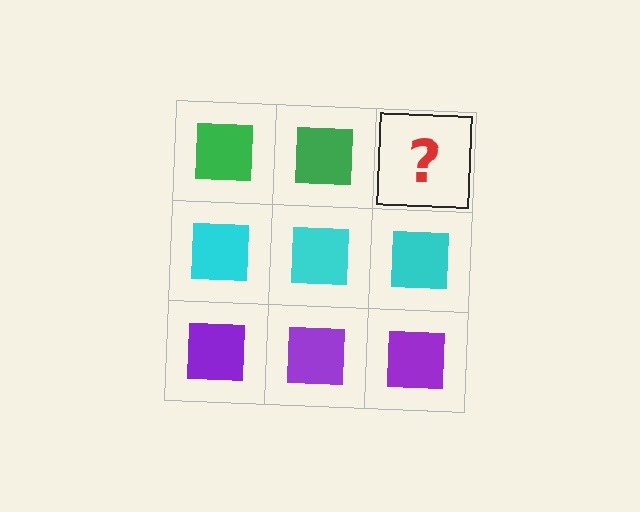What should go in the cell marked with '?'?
The missing cell should contain a green square.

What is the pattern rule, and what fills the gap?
The rule is that each row has a consistent color. The gap should be filled with a green square.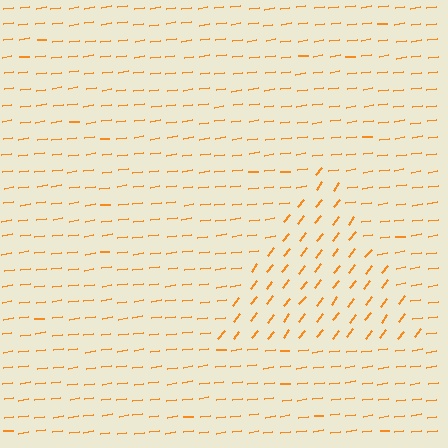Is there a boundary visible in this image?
Yes, there is a texture boundary formed by a change in line orientation.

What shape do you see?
I see a triangle.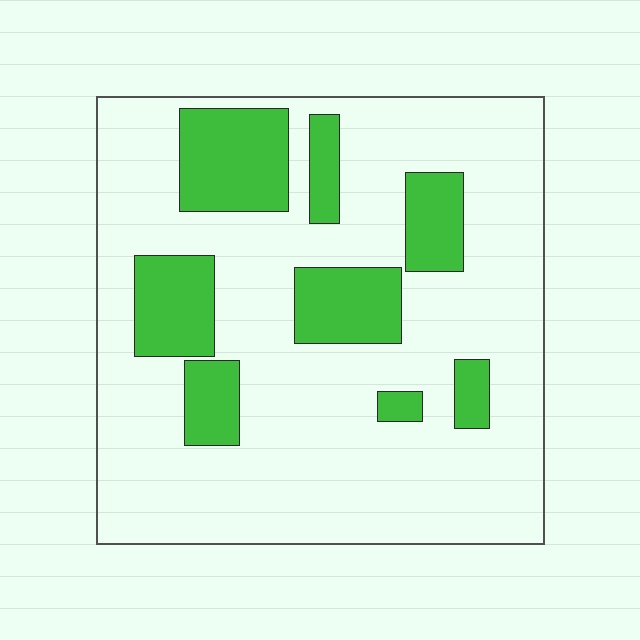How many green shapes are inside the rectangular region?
8.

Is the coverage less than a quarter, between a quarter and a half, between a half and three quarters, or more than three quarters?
Less than a quarter.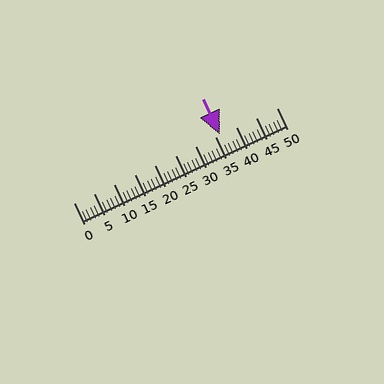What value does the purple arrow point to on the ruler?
The purple arrow points to approximately 36.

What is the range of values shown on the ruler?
The ruler shows values from 0 to 50.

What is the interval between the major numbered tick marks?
The major tick marks are spaced 5 units apart.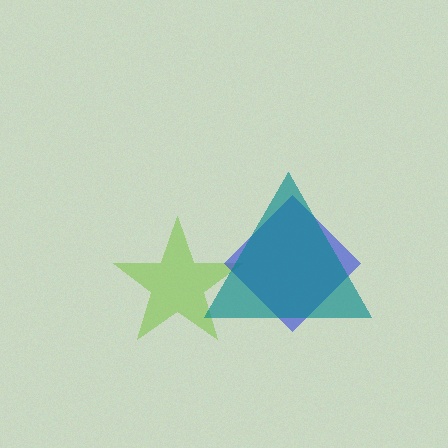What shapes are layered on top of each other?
The layered shapes are: a lime star, a blue diamond, a teal triangle.